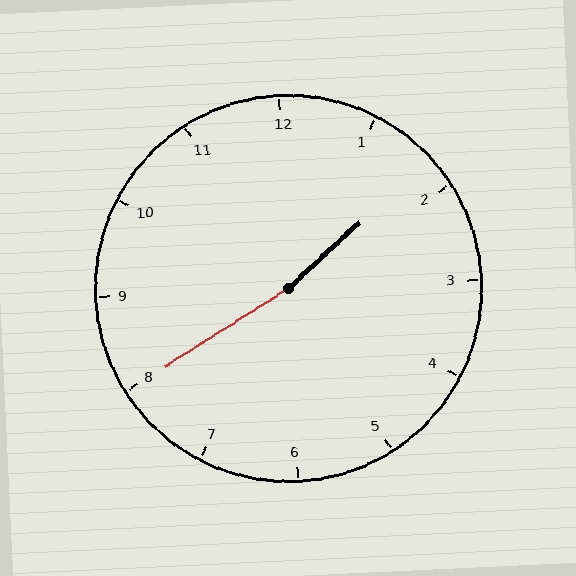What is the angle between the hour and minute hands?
Approximately 170 degrees.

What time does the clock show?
1:40.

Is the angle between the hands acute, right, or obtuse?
It is obtuse.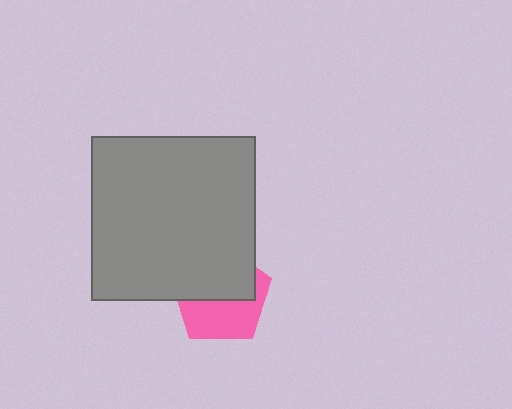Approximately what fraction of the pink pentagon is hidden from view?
Roughly 53% of the pink pentagon is hidden behind the gray square.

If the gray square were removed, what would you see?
You would see the complete pink pentagon.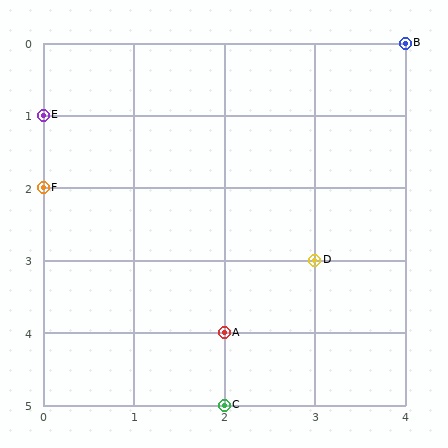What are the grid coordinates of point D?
Point D is at grid coordinates (3, 3).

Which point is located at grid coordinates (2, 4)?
Point A is at (2, 4).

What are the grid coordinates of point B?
Point B is at grid coordinates (4, 0).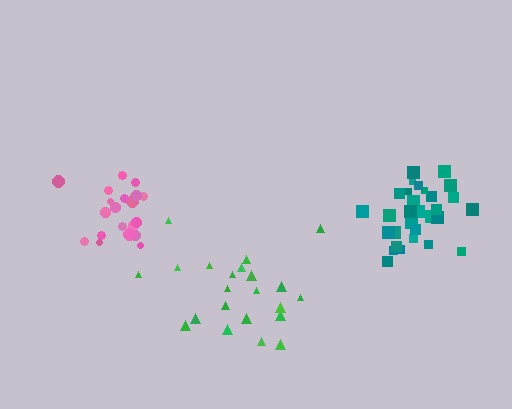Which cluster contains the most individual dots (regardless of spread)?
Teal (32).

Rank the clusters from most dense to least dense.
teal, pink, green.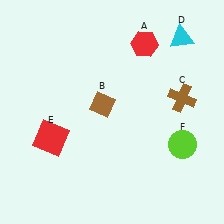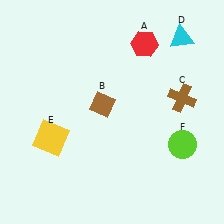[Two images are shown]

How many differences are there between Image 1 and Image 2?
There is 1 difference between the two images.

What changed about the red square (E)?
In Image 1, E is red. In Image 2, it changed to yellow.